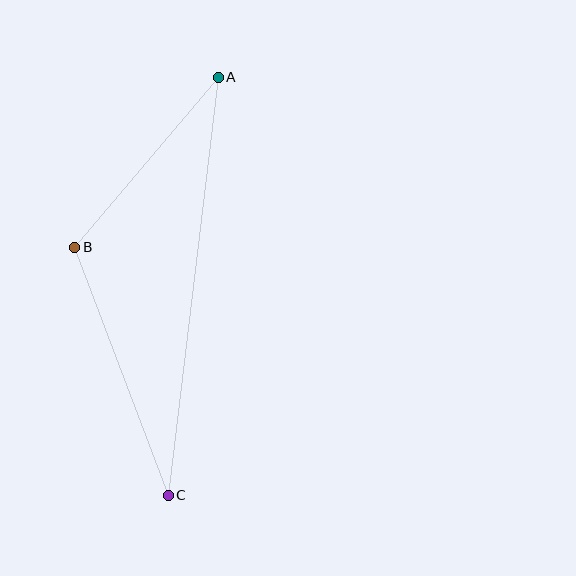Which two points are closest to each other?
Points A and B are closest to each other.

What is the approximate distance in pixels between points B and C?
The distance between B and C is approximately 265 pixels.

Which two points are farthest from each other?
Points A and C are farthest from each other.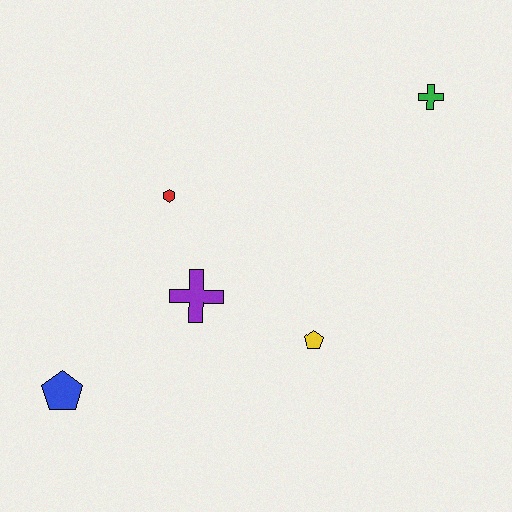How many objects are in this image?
There are 5 objects.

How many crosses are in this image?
There are 2 crosses.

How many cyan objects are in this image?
There are no cyan objects.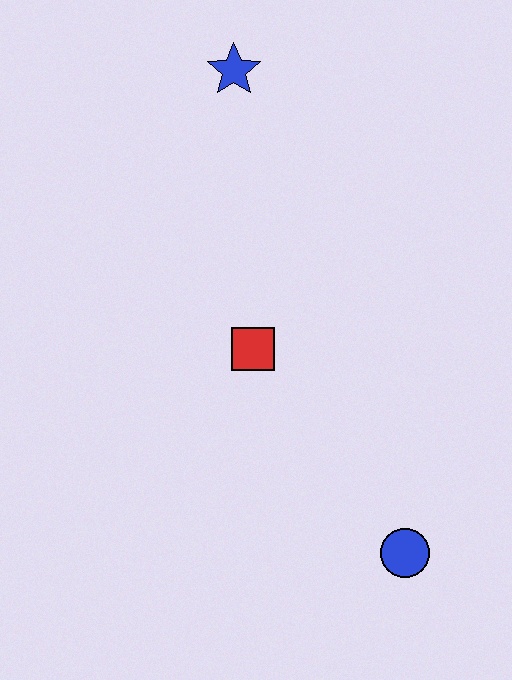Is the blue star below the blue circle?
No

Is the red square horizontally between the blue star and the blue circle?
Yes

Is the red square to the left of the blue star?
No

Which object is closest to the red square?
The blue circle is closest to the red square.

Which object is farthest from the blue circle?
The blue star is farthest from the blue circle.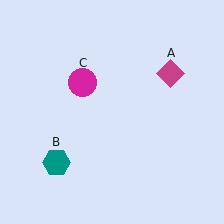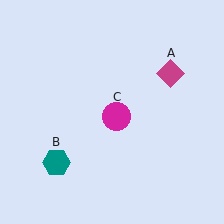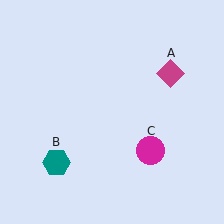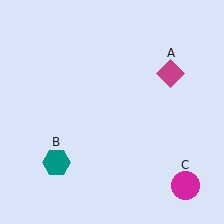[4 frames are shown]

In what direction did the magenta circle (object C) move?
The magenta circle (object C) moved down and to the right.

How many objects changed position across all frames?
1 object changed position: magenta circle (object C).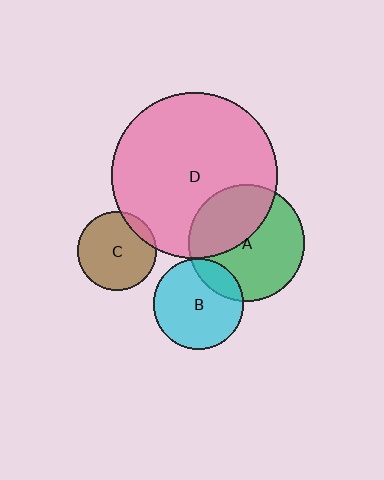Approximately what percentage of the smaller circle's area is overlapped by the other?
Approximately 40%.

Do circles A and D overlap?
Yes.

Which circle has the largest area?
Circle D (pink).